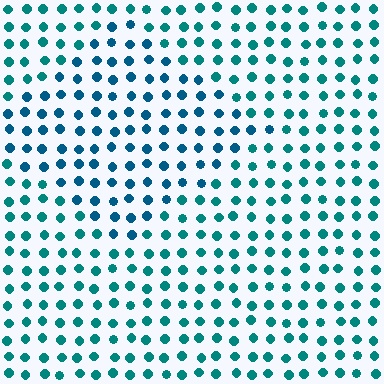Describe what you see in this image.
The image is filled with small teal elements in a uniform arrangement. A diamond-shaped region is visible where the elements are tinted to a slightly different hue, forming a subtle color boundary.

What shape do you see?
I see a diamond.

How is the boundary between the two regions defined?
The boundary is defined purely by a slight shift in hue (about 23 degrees). Spacing, size, and orientation are identical on both sides.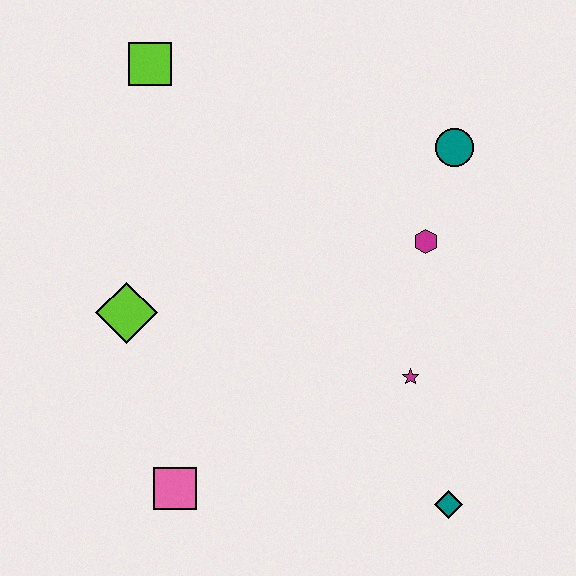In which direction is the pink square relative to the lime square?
The pink square is below the lime square.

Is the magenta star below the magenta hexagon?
Yes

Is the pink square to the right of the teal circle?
No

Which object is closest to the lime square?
The lime diamond is closest to the lime square.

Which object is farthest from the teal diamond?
The lime square is farthest from the teal diamond.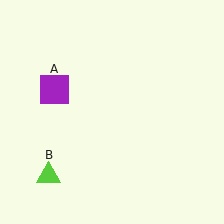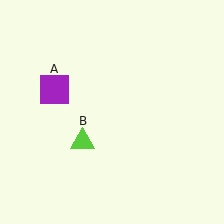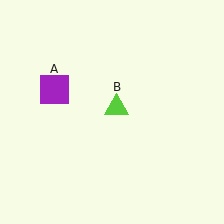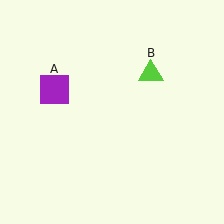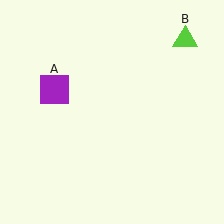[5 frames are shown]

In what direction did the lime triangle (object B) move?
The lime triangle (object B) moved up and to the right.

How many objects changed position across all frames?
1 object changed position: lime triangle (object B).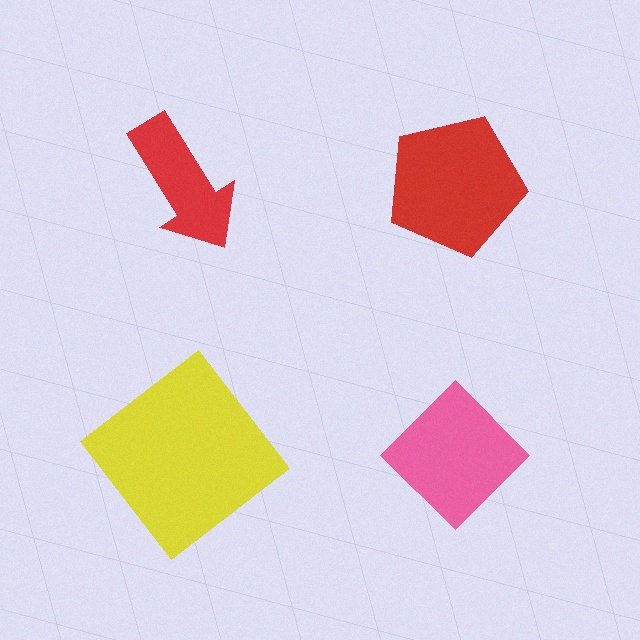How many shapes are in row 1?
2 shapes.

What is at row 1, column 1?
A red arrow.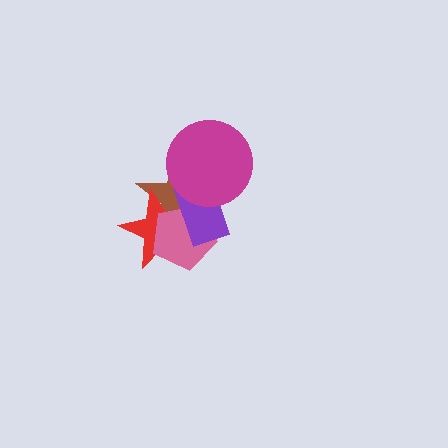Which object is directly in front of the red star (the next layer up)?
The pink pentagon is directly in front of the red star.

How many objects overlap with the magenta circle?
2 objects overlap with the magenta circle.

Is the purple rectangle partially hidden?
Yes, it is partially covered by another shape.